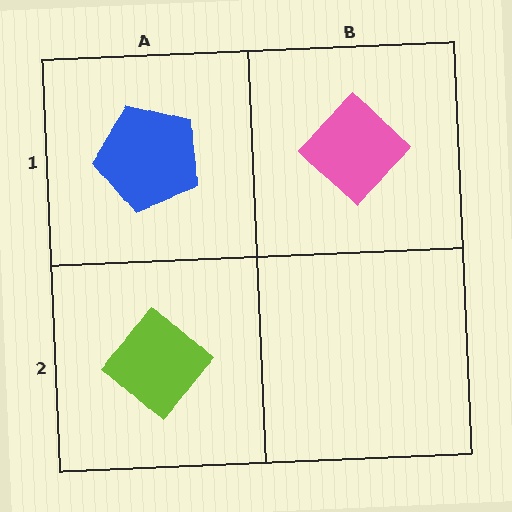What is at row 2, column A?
A lime diamond.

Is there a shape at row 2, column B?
No, that cell is empty.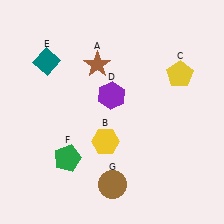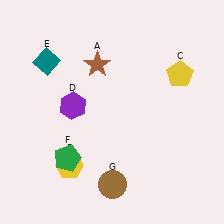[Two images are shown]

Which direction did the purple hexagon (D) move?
The purple hexagon (D) moved left.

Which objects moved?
The objects that moved are: the yellow hexagon (B), the purple hexagon (D).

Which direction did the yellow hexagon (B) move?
The yellow hexagon (B) moved left.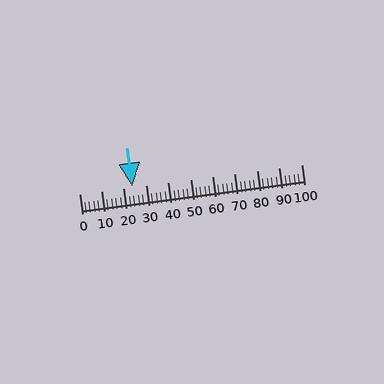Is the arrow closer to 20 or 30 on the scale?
The arrow is closer to 20.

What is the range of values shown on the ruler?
The ruler shows values from 0 to 100.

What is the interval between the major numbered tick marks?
The major tick marks are spaced 10 units apart.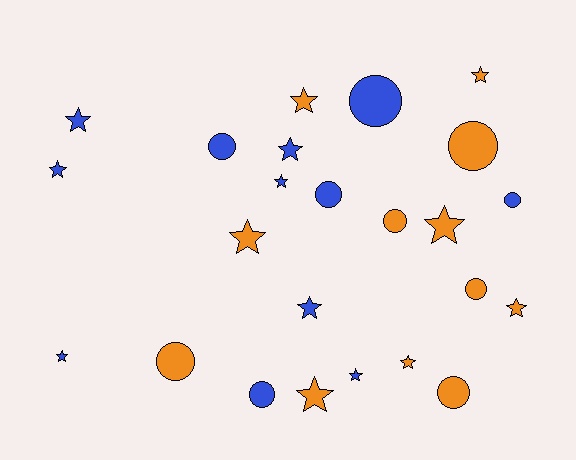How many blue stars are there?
There are 7 blue stars.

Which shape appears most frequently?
Star, with 14 objects.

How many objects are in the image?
There are 24 objects.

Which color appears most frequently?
Orange, with 12 objects.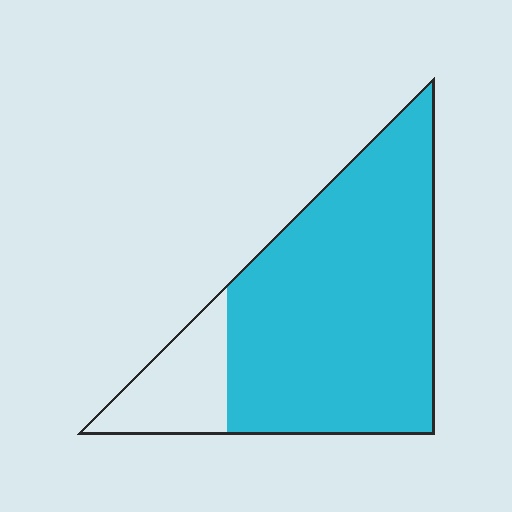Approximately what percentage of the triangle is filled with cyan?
Approximately 80%.